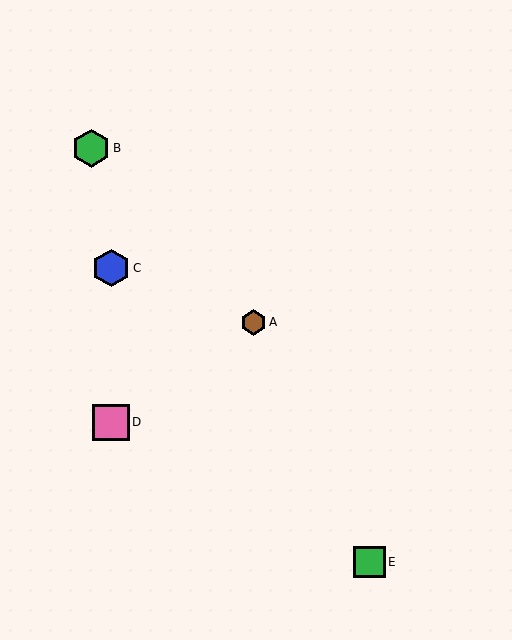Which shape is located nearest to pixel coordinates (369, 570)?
The green square (labeled E) at (369, 562) is nearest to that location.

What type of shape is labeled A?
Shape A is a brown hexagon.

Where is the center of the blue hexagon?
The center of the blue hexagon is at (111, 268).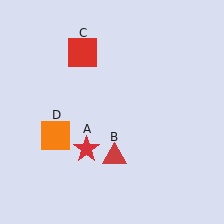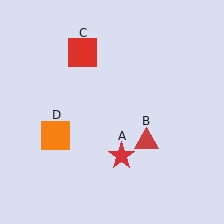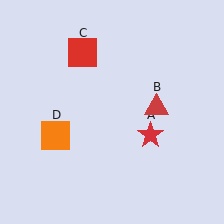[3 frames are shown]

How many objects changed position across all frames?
2 objects changed position: red star (object A), red triangle (object B).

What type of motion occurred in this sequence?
The red star (object A), red triangle (object B) rotated counterclockwise around the center of the scene.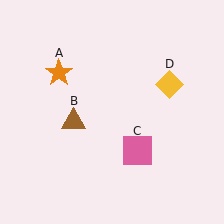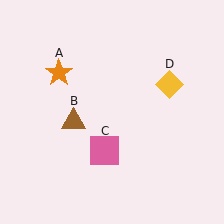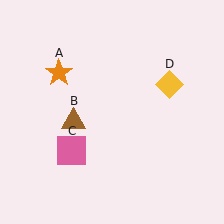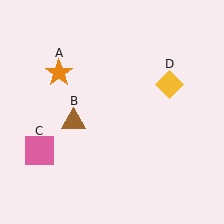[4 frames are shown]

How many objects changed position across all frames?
1 object changed position: pink square (object C).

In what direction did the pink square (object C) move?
The pink square (object C) moved left.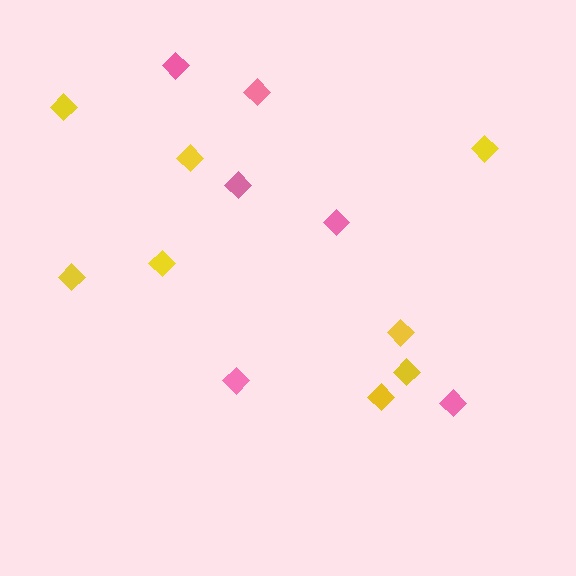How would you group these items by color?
There are 2 groups: one group of yellow diamonds (8) and one group of pink diamonds (6).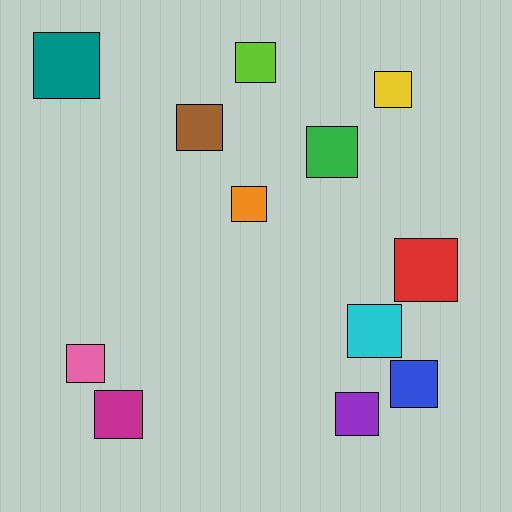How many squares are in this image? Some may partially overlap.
There are 12 squares.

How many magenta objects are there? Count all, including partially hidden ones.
There is 1 magenta object.